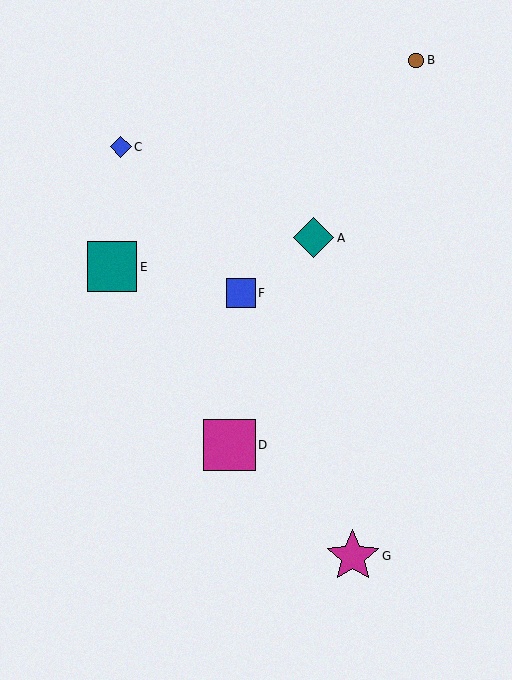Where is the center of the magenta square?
The center of the magenta square is at (229, 445).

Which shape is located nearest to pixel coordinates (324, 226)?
The teal diamond (labeled A) at (314, 238) is nearest to that location.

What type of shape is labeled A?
Shape A is a teal diamond.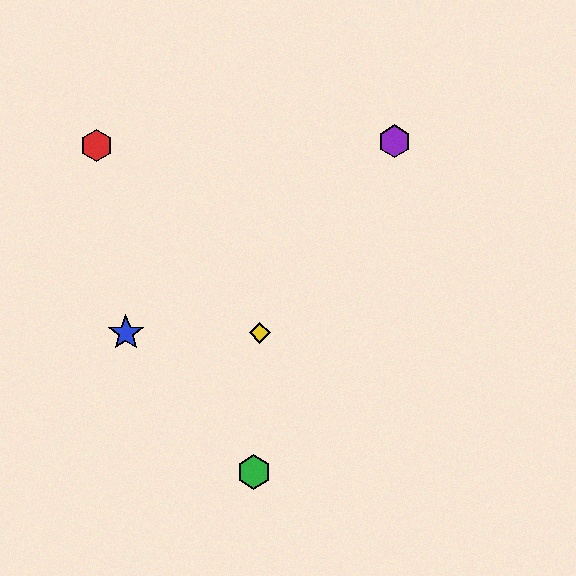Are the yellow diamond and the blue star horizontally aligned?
Yes, both are at y≈333.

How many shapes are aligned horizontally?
2 shapes (the blue star, the yellow diamond) are aligned horizontally.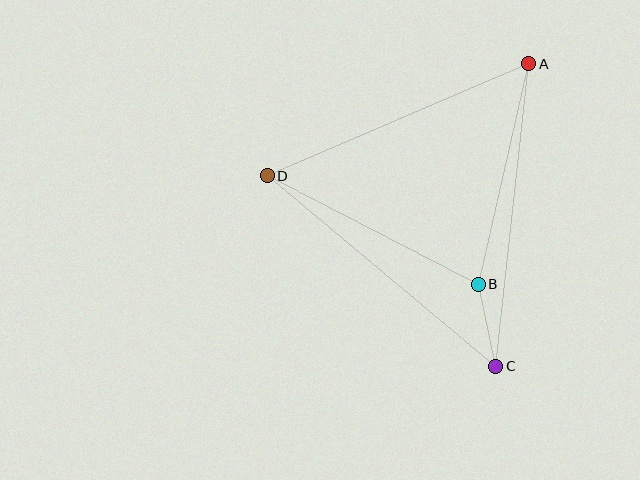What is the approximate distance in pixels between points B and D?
The distance between B and D is approximately 237 pixels.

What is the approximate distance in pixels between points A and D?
The distance between A and D is approximately 285 pixels.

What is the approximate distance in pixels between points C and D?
The distance between C and D is approximately 297 pixels.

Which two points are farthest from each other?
Points A and C are farthest from each other.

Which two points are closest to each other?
Points B and C are closest to each other.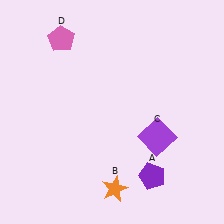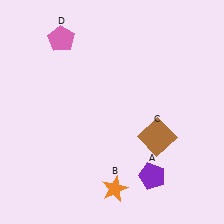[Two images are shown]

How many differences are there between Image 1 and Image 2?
There is 1 difference between the two images.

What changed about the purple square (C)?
In Image 1, C is purple. In Image 2, it changed to brown.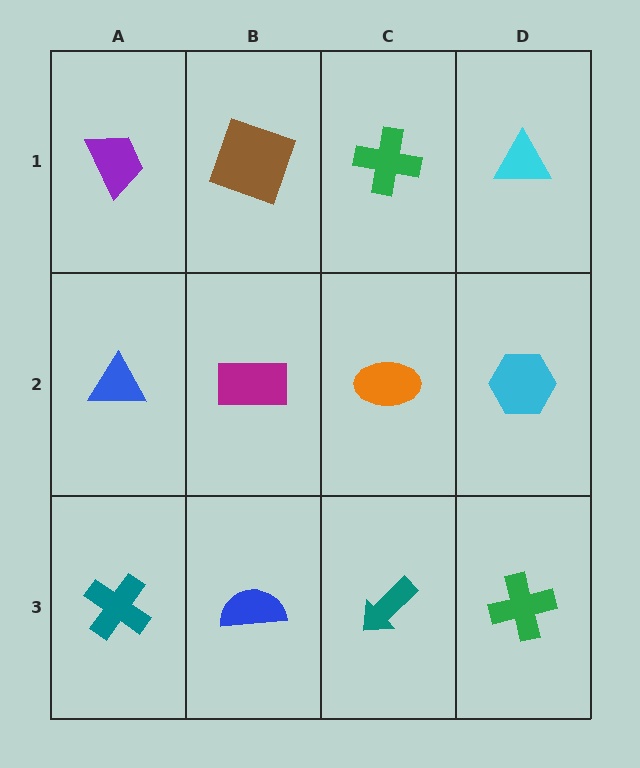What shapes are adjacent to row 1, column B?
A magenta rectangle (row 2, column B), a purple trapezoid (row 1, column A), a green cross (row 1, column C).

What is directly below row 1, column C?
An orange ellipse.